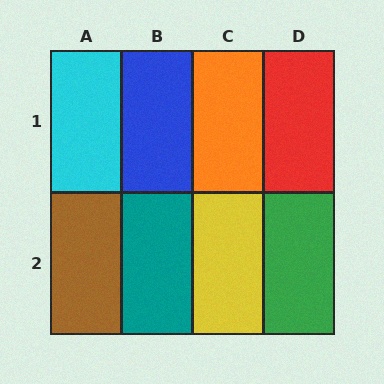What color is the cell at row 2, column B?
Teal.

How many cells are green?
1 cell is green.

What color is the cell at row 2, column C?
Yellow.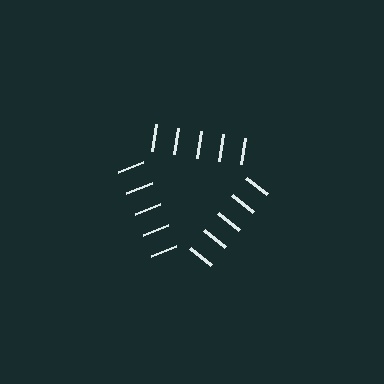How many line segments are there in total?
15 — 5 along each of the 3 edges.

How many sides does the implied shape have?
3 sides — the line-ends trace a triangle.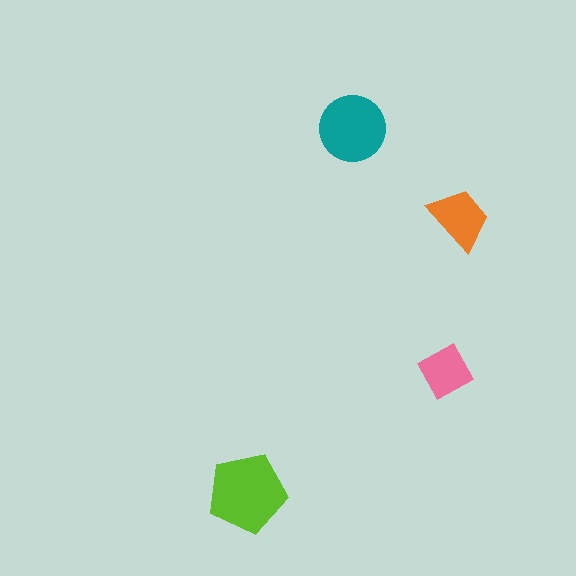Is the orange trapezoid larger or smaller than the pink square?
Larger.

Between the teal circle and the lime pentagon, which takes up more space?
The lime pentagon.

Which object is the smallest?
The pink square.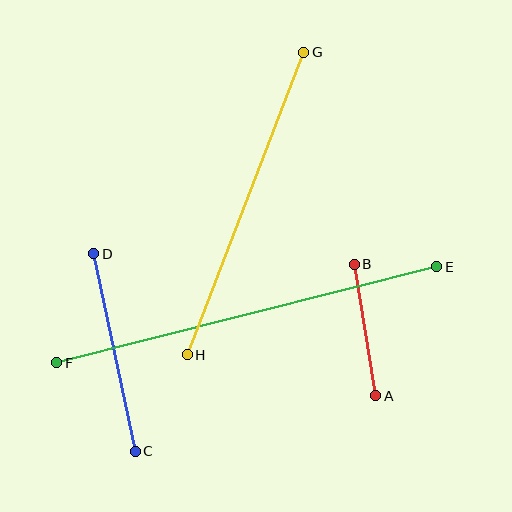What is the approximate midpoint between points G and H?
The midpoint is at approximately (245, 203) pixels.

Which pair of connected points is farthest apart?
Points E and F are farthest apart.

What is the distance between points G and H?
The distance is approximately 325 pixels.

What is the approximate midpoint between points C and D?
The midpoint is at approximately (114, 352) pixels.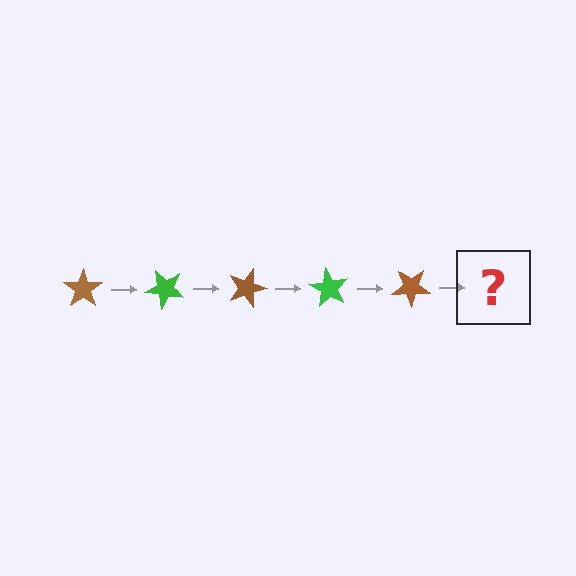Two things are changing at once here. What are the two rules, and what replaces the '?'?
The two rules are that it rotates 45 degrees each step and the color cycles through brown and green. The '?' should be a green star, rotated 225 degrees from the start.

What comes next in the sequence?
The next element should be a green star, rotated 225 degrees from the start.